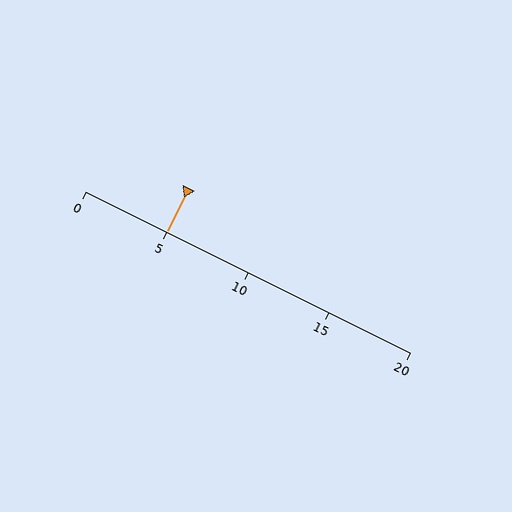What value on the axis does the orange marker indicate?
The marker indicates approximately 5.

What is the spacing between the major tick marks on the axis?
The major ticks are spaced 5 apart.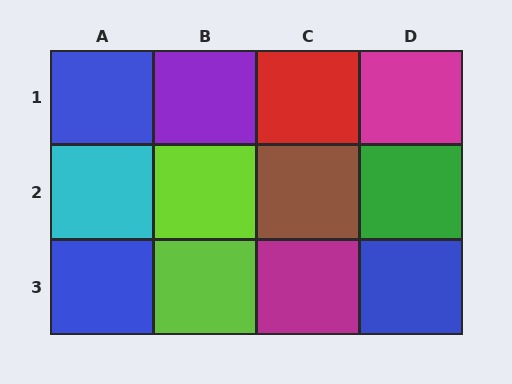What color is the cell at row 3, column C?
Magenta.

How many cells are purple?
1 cell is purple.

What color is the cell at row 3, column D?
Blue.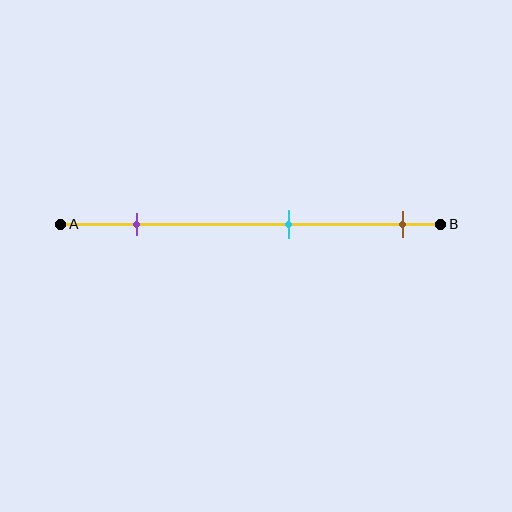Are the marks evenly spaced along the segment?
Yes, the marks are approximately evenly spaced.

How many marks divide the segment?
There are 3 marks dividing the segment.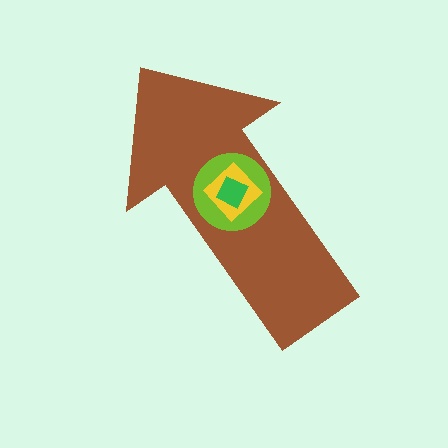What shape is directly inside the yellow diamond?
The green diamond.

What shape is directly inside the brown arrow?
The lime circle.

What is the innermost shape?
The green diamond.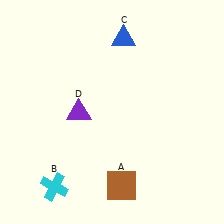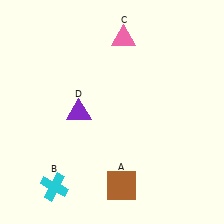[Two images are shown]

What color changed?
The triangle (C) changed from blue in Image 1 to pink in Image 2.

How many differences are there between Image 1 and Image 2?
There is 1 difference between the two images.